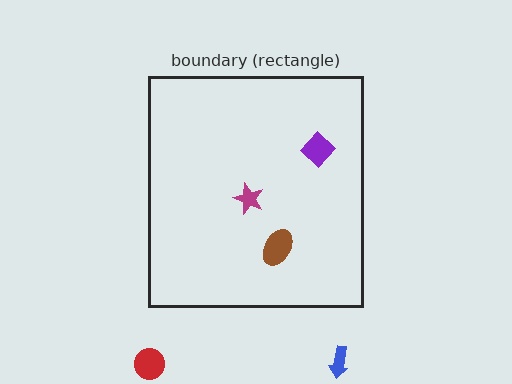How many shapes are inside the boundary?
3 inside, 2 outside.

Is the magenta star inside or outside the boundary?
Inside.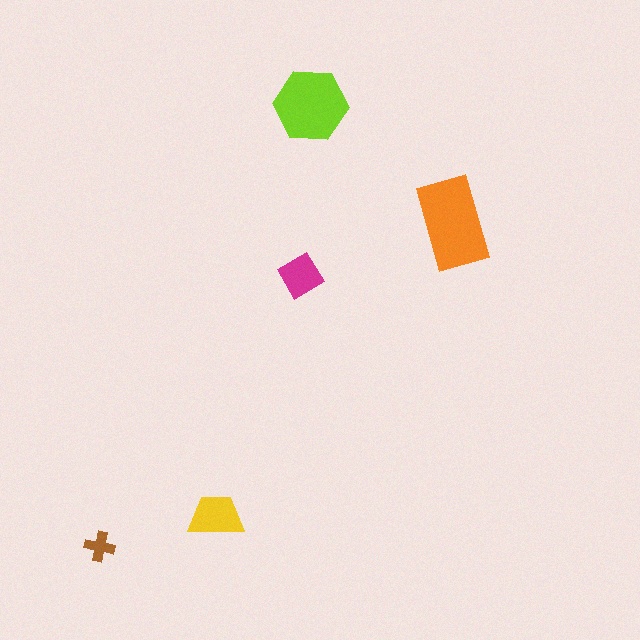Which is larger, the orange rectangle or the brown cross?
The orange rectangle.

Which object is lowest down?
The brown cross is bottommost.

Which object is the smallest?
The brown cross.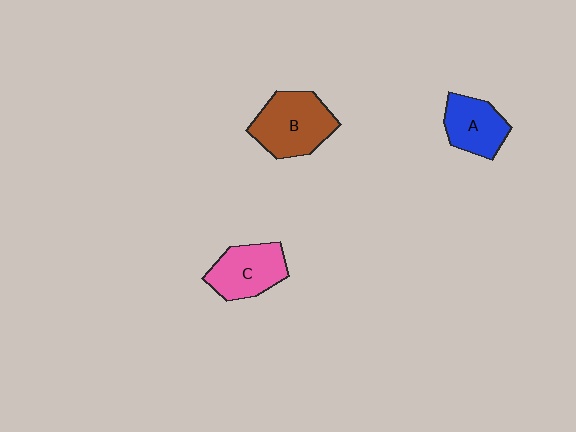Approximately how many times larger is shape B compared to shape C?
Approximately 1.2 times.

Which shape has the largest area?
Shape B (brown).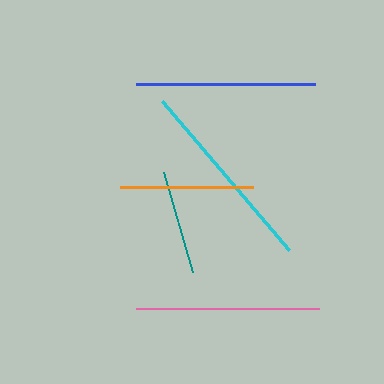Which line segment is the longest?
The cyan line is the longest at approximately 196 pixels.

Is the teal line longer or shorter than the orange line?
The orange line is longer than the teal line.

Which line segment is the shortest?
The teal line is the shortest at approximately 104 pixels.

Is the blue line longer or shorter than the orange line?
The blue line is longer than the orange line.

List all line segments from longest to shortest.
From longest to shortest: cyan, pink, blue, orange, teal.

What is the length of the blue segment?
The blue segment is approximately 179 pixels long.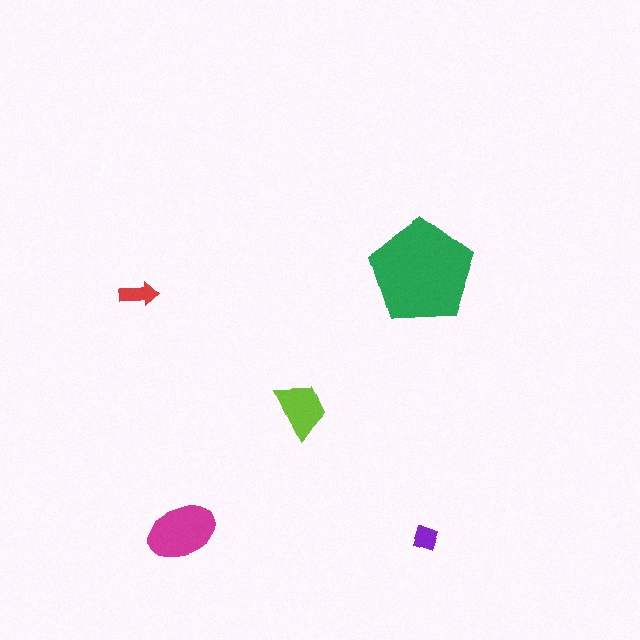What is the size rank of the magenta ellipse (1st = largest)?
2nd.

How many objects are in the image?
There are 5 objects in the image.